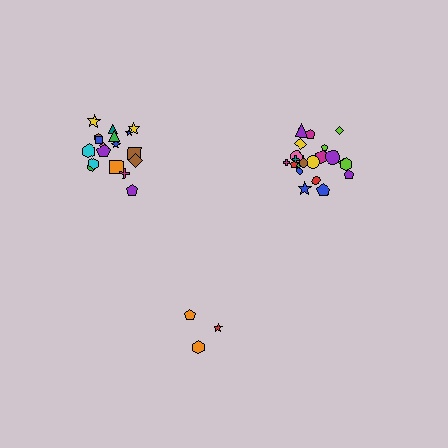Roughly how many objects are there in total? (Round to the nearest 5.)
Roughly 45 objects in total.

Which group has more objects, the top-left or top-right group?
The top-right group.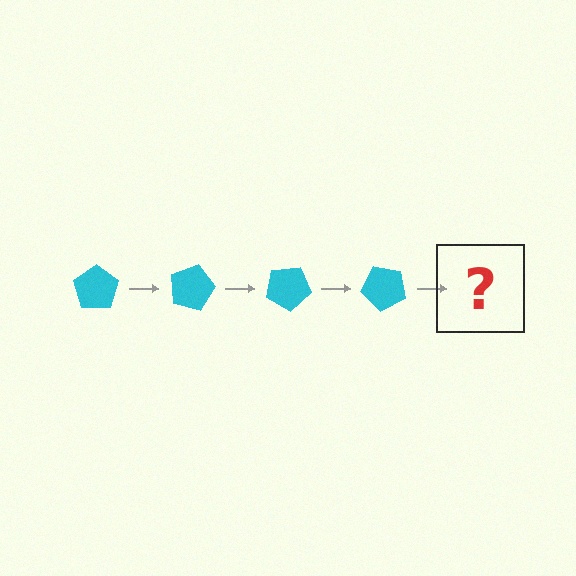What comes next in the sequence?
The next element should be a cyan pentagon rotated 60 degrees.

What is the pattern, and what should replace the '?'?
The pattern is that the pentagon rotates 15 degrees each step. The '?' should be a cyan pentagon rotated 60 degrees.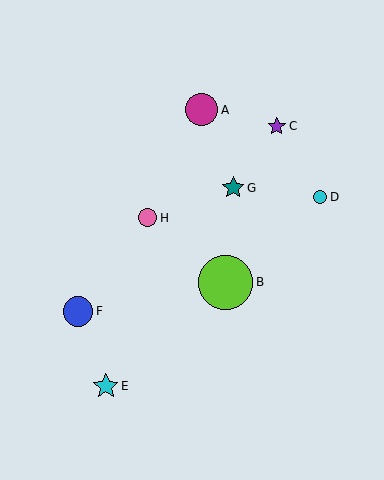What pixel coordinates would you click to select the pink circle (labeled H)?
Click at (147, 218) to select the pink circle H.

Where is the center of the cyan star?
The center of the cyan star is at (106, 386).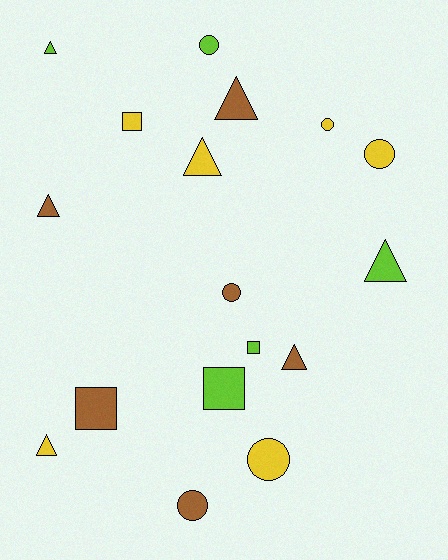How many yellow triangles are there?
There are 2 yellow triangles.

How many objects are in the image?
There are 17 objects.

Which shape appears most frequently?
Triangle, with 7 objects.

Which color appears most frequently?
Brown, with 6 objects.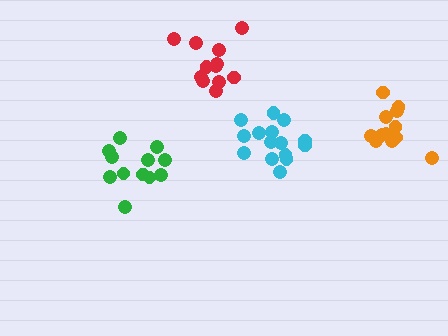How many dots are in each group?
Group 1: 12 dots, Group 2: 12 dots, Group 3: 15 dots, Group 4: 12 dots (51 total).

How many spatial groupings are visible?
There are 4 spatial groupings.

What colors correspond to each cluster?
The clusters are colored: green, orange, cyan, red.